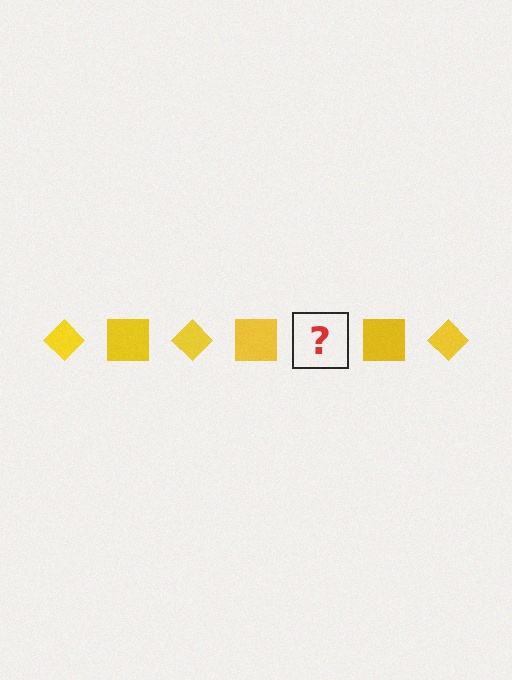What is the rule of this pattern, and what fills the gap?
The rule is that the pattern cycles through diamond, square shapes in yellow. The gap should be filled with a yellow diamond.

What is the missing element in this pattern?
The missing element is a yellow diamond.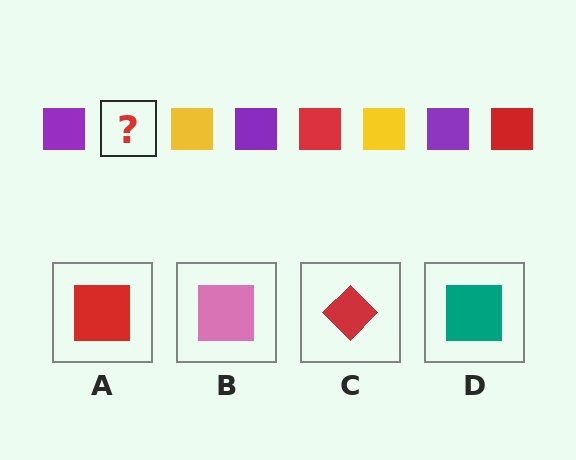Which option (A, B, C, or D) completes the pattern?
A.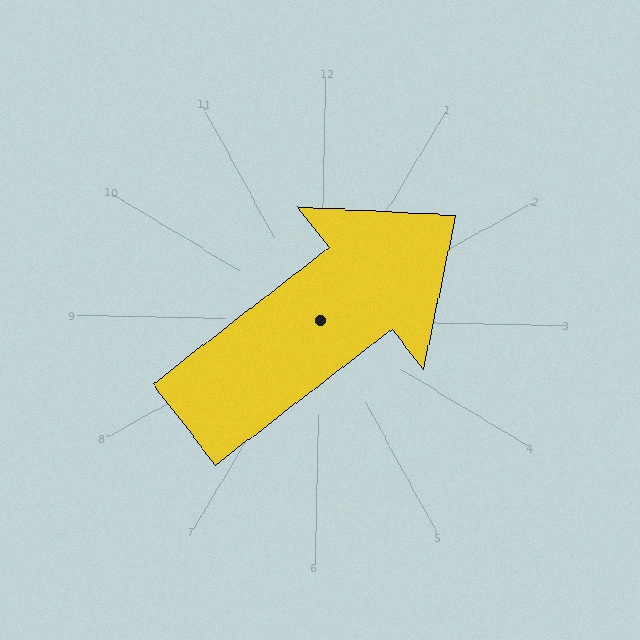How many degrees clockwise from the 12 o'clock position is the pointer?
Approximately 51 degrees.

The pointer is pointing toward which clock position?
Roughly 2 o'clock.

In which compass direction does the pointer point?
Northeast.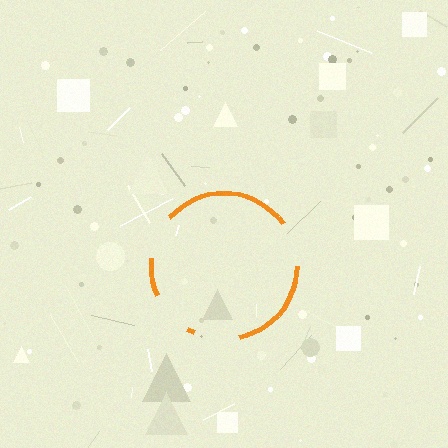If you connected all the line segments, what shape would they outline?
They would outline a circle.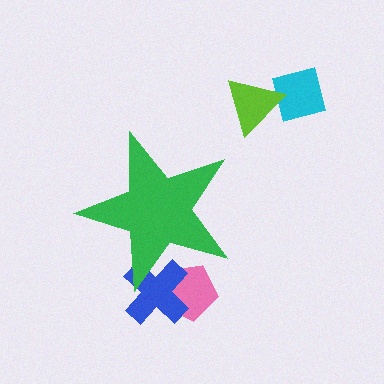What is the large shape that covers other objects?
A green star.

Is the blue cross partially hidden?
Yes, the blue cross is partially hidden behind the green star.